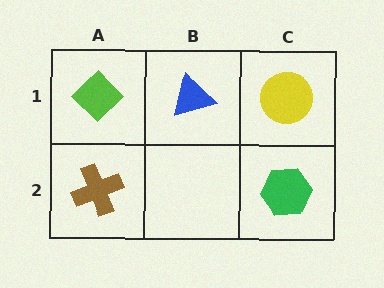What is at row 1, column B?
A blue triangle.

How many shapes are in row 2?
2 shapes.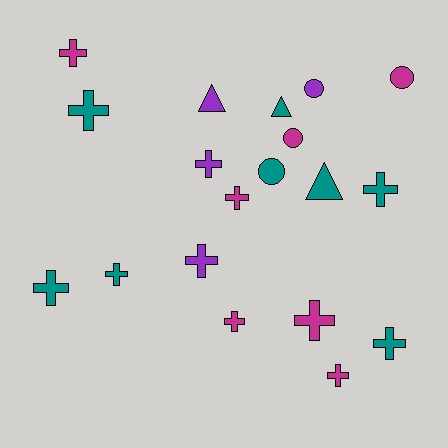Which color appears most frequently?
Teal, with 8 objects.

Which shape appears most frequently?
Cross, with 12 objects.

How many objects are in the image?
There are 19 objects.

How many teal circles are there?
There is 1 teal circle.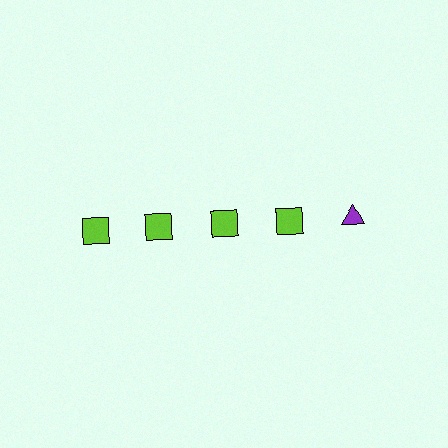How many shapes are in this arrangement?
There are 5 shapes arranged in a grid pattern.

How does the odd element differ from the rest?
It differs in both color (purple instead of lime) and shape (triangle instead of square).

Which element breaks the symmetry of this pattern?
The purple triangle in the top row, rightmost column breaks the symmetry. All other shapes are lime squares.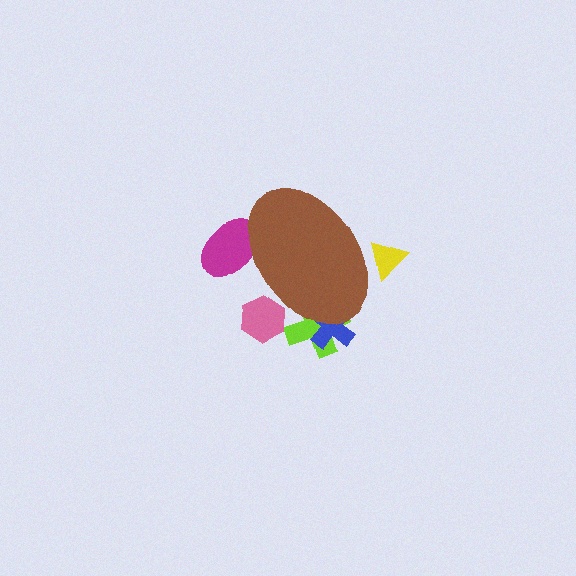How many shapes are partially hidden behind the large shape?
5 shapes are partially hidden.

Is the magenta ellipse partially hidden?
Yes, the magenta ellipse is partially hidden behind the brown ellipse.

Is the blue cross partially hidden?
Yes, the blue cross is partially hidden behind the brown ellipse.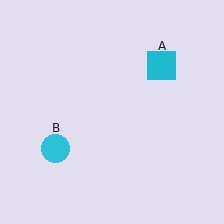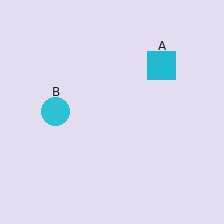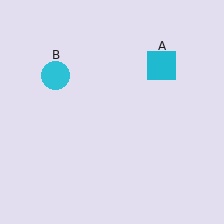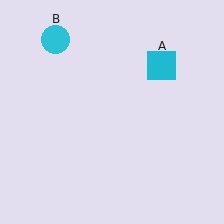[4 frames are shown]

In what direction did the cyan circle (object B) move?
The cyan circle (object B) moved up.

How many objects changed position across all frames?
1 object changed position: cyan circle (object B).